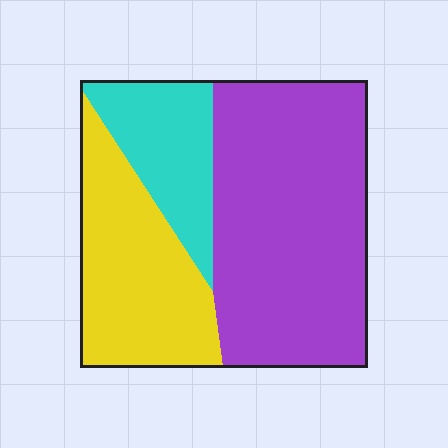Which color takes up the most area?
Purple, at roughly 55%.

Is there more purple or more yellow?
Purple.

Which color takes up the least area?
Cyan, at roughly 20%.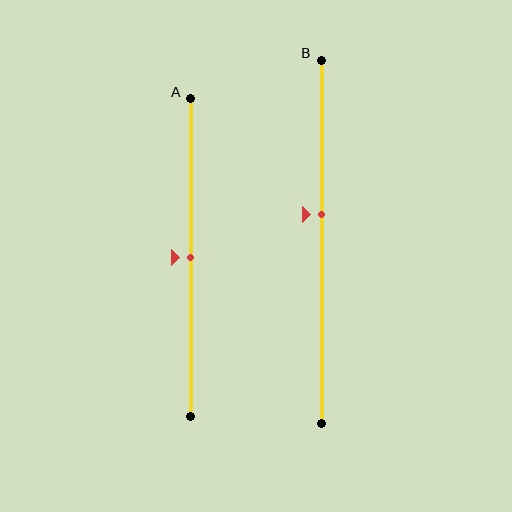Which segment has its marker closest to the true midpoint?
Segment A has its marker closest to the true midpoint.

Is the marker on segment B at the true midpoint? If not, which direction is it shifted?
No, the marker on segment B is shifted upward by about 7% of the segment length.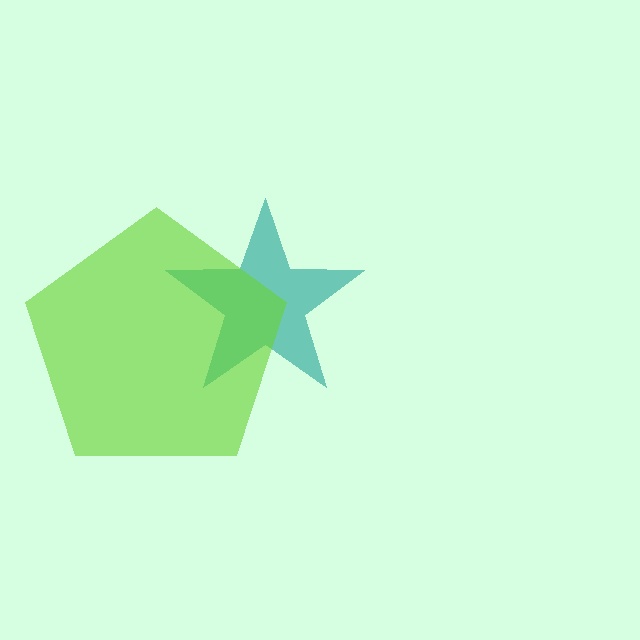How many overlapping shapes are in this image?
There are 2 overlapping shapes in the image.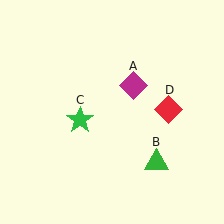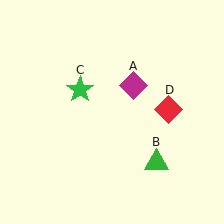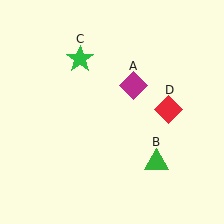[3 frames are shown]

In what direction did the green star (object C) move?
The green star (object C) moved up.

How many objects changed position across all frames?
1 object changed position: green star (object C).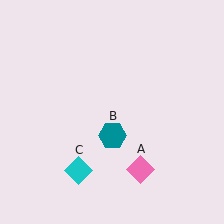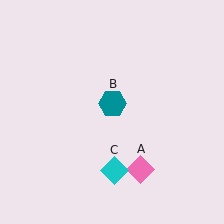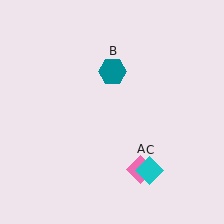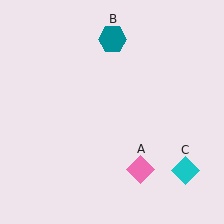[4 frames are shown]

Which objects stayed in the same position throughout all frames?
Pink diamond (object A) remained stationary.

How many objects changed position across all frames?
2 objects changed position: teal hexagon (object B), cyan diamond (object C).